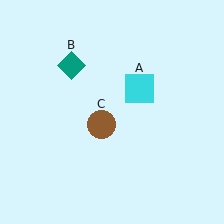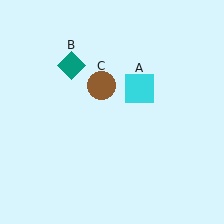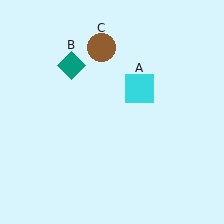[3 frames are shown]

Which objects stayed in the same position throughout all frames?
Cyan square (object A) and teal diamond (object B) remained stationary.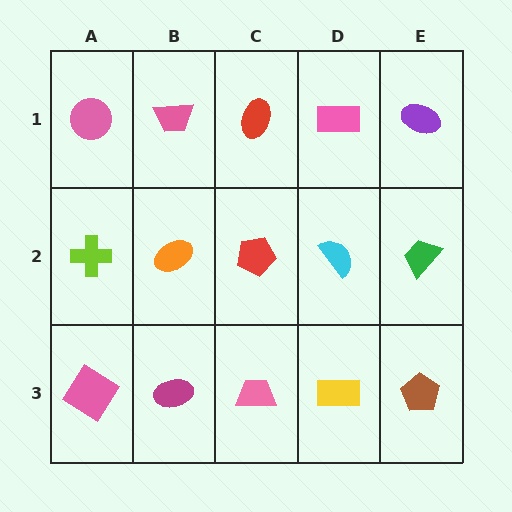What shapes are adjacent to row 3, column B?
An orange ellipse (row 2, column B), a pink diamond (row 3, column A), a pink trapezoid (row 3, column C).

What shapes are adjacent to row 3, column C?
A red pentagon (row 2, column C), a magenta ellipse (row 3, column B), a yellow rectangle (row 3, column D).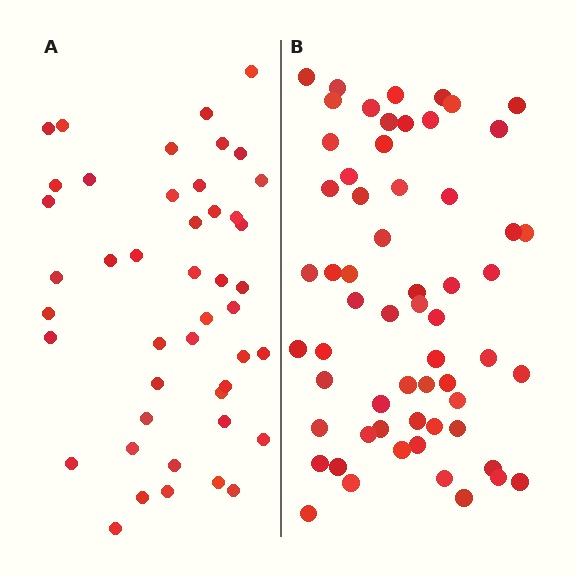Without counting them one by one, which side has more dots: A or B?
Region B (the right region) has more dots.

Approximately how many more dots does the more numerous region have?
Region B has approximately 15 more dots than region A.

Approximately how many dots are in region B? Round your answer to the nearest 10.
About 60 dots.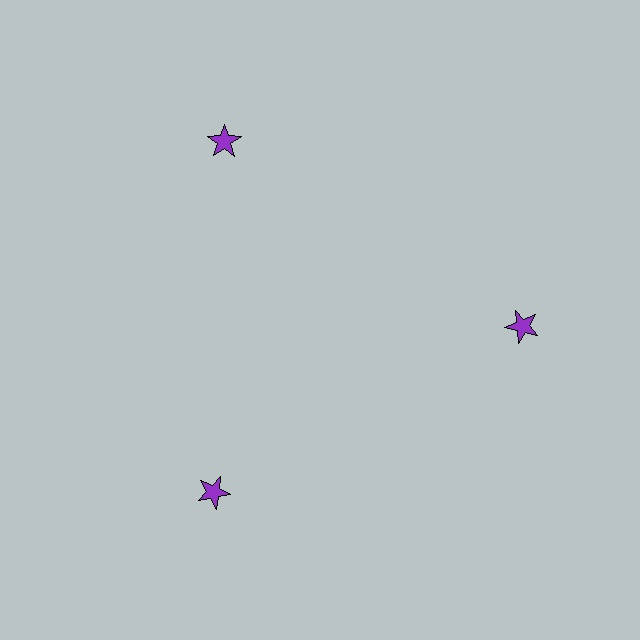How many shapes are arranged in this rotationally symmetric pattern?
There are 3 shapes, arranged in 3 groups of 1.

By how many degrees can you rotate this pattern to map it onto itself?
The pattern maps onto itself every 120 degrees of rotation.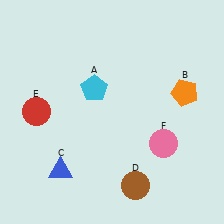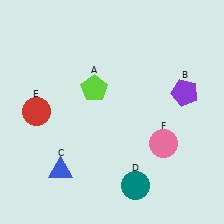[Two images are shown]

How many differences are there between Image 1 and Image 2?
There are 3 differences between the two images.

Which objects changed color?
A changed from cyan to lime. B changed from orange to purple. D changed from brown to teal.